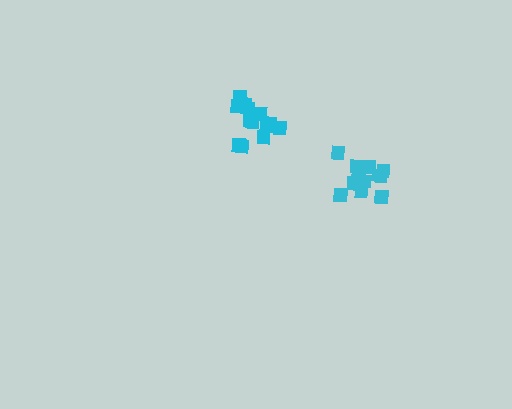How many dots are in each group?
Group 1: 14 dots, Group 2: 12 dots (26 total).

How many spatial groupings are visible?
There are 2 spatial groupings.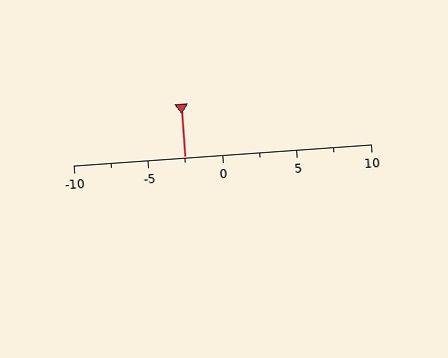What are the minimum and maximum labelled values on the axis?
The axis runs from -10 to 10.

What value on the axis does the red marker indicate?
The marker indicates approximately -2.5.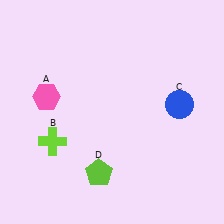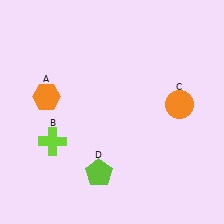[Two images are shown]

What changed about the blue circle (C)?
In Image 1, C is blue. In Image 2, it changed to orange.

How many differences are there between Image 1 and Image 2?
There are 2 differences between the two images.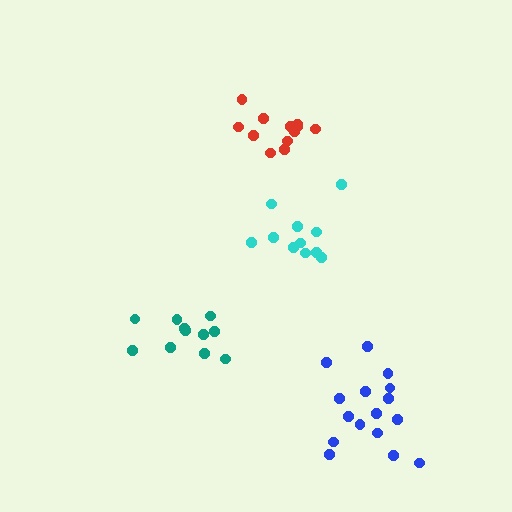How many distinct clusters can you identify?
There are 4 distinct clusters.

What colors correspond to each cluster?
The clusters are colored: cyan, teal, red, blue.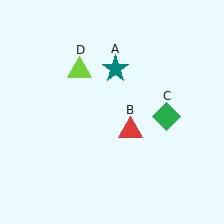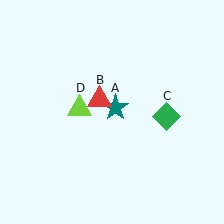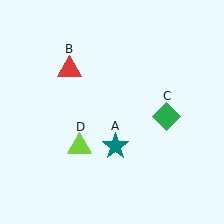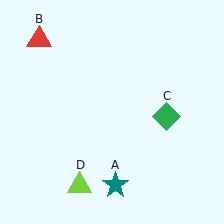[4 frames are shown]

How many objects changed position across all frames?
3 objects changed position: teal star (object A), red triangle (object B), lime triangle (object D).